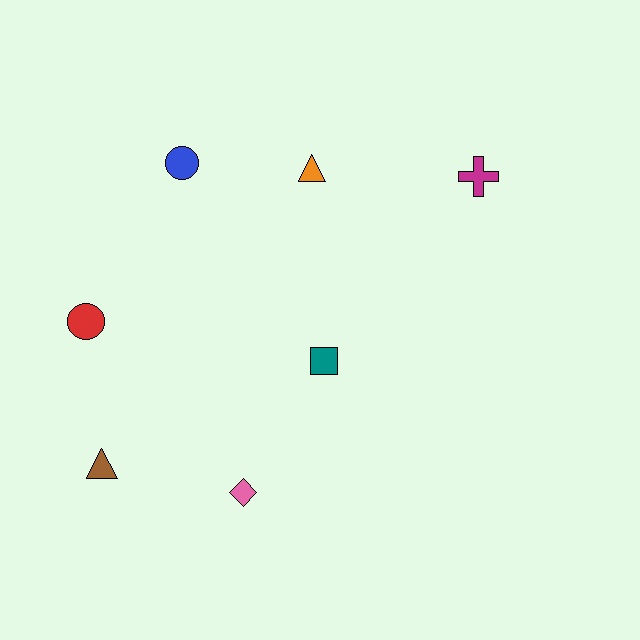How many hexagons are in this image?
There are no hexagons.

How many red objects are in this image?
There is 1 red object.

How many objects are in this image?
There are 7 objects.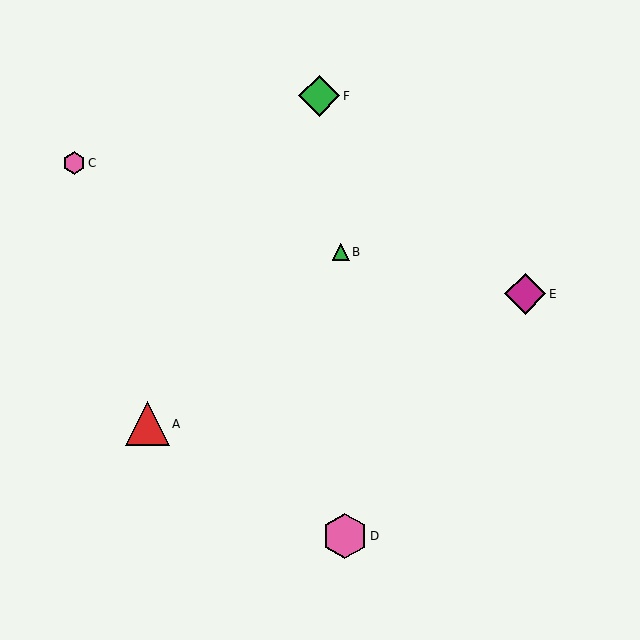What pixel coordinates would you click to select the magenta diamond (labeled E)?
Click at (525, 294) to select the magenta diamond E.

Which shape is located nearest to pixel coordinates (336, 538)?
The pink hexagon (labeled D) at (345, 536) is nearest to that location.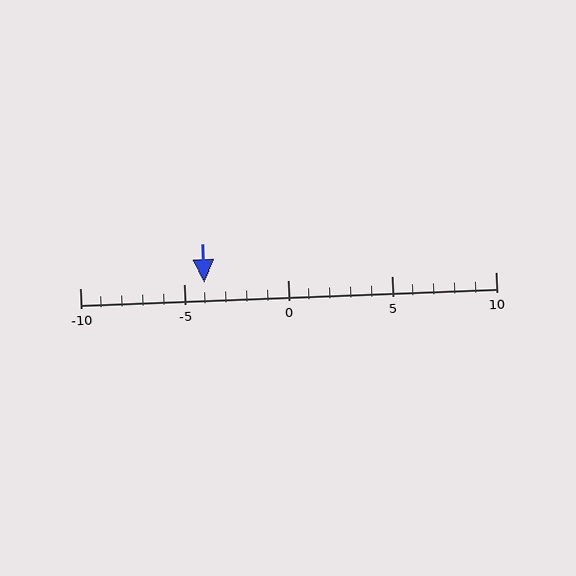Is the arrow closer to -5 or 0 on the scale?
The arrow is closer to -5.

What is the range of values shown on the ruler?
The ruler shows values from -10 to 10.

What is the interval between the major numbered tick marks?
The major tick marks are spaced 5 units apart.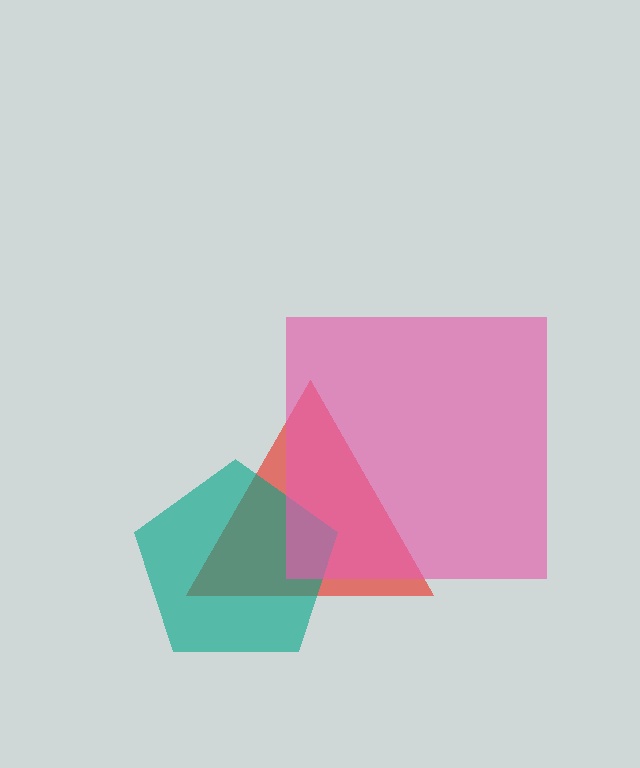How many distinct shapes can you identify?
There are 3 distinct shapes: a red triangle, a teal pentagon, a pink square.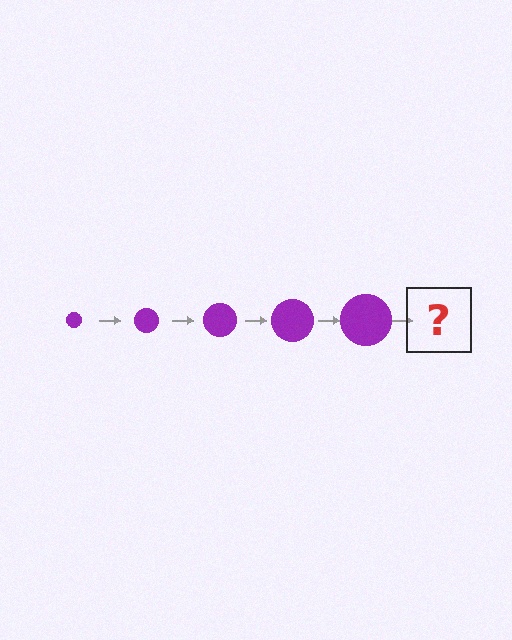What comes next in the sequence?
The next element should be a purple circle, larger than the previous one.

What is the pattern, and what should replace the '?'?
The pattern is that the circle gets progressively larger each step. The '?' should be a purple circle, larger than the previous one.